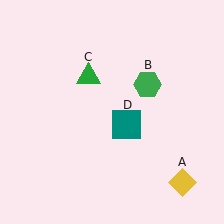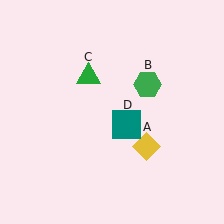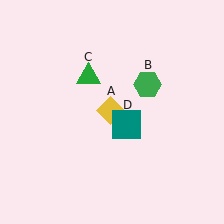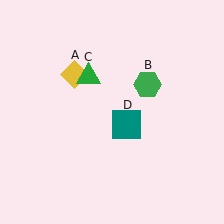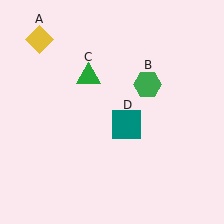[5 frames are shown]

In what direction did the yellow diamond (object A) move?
The yellow diamond (object A) moved up and to the left.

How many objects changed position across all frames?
1 object changed position: yellow diamond (object A).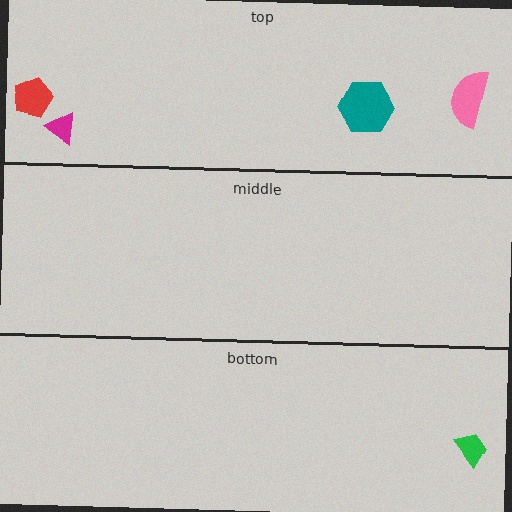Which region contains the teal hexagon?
The top region.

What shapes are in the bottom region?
The green trapezoid.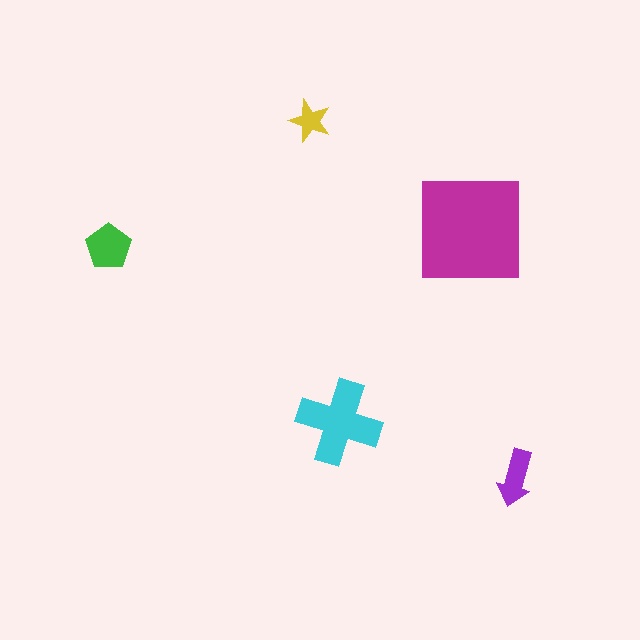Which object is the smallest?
The yellow star.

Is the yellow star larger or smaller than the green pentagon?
Smaller.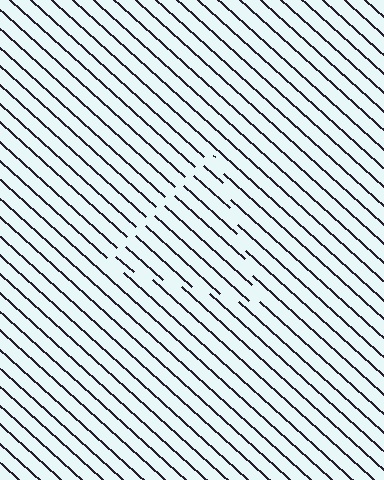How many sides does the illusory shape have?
3 sides — the line-ends trace a triangle.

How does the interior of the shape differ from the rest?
The interior of the shape contains the same grating, shifted by half a period — the contour is defined by the phase discontinuity where line-ends from the inner and outer gratings abut.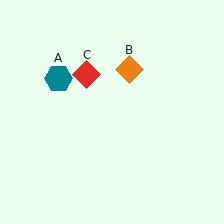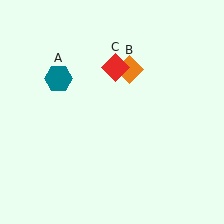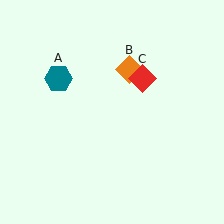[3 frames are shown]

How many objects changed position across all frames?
1 object changed position: red diamond (object C).